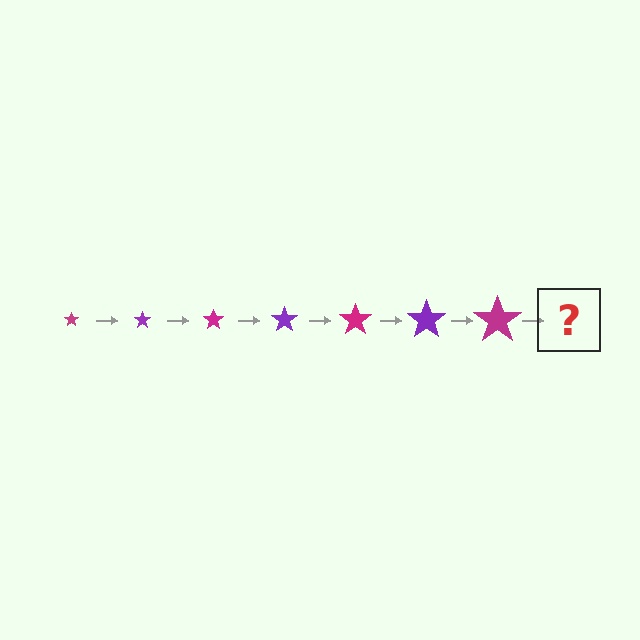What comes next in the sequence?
The next element should be a purple star, larger than the previous one.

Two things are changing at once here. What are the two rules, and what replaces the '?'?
The two rules are that the star grows larger each step and the color cycles through magenta and purple. The '?' should be a purple star, larger than the previous one.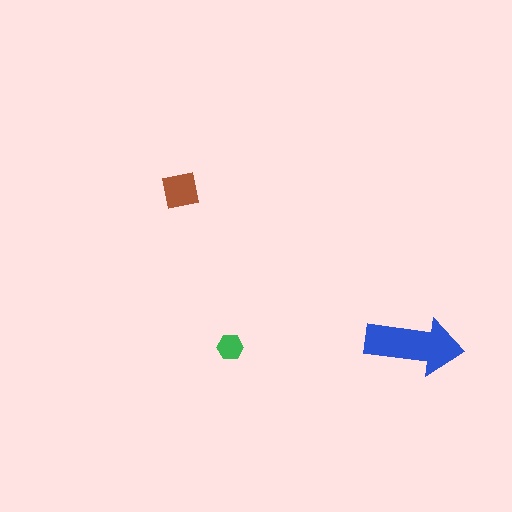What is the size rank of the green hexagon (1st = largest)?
3rd.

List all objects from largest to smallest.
The blue arrow, the brown square, the green hexagon.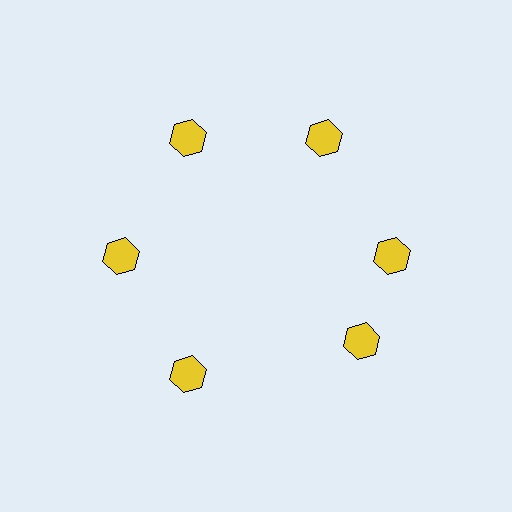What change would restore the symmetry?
The symmetry would be restored by rotating it back into even spacing with its neighbors so that all 6 hexagons sit at equal angles and equal distance from the center.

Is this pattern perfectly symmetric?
No. The 6 yellow hexagons are arranged in a ring, but one element near the 5 o'clock position is rotated out of alignment along the ring, breaking the 6-fold rotational symmetry.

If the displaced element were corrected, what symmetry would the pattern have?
It would have 6-fold rotational symmetry — the pattern would map onto itself every 60 degrees.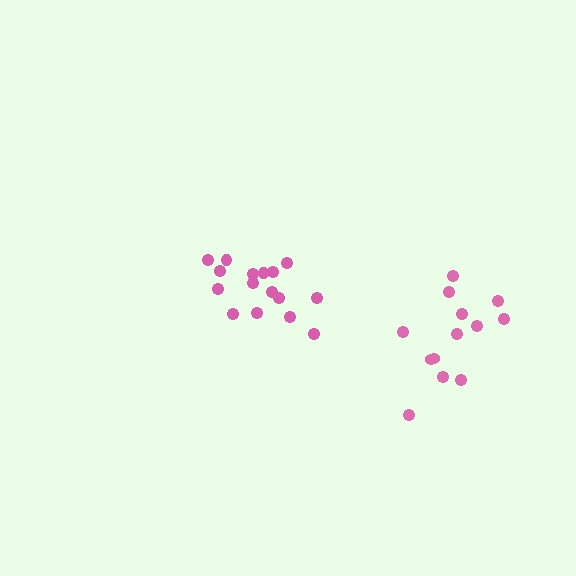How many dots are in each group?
Group 1: 16 dots, Group 2: 13 dots (29 total).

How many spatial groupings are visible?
There are 2 spatial groupings.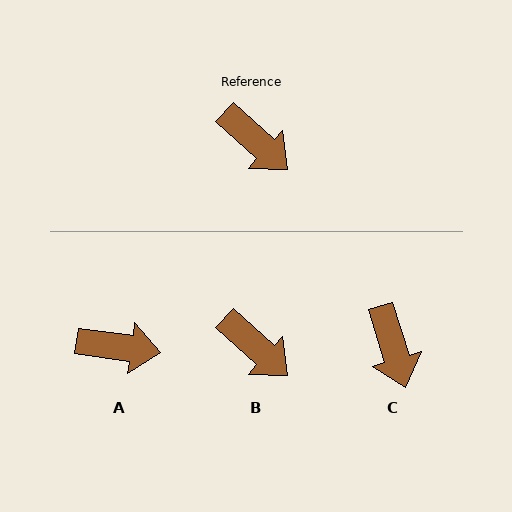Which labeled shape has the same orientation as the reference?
B.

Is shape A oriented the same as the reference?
No, it is off by about 35 degrees.